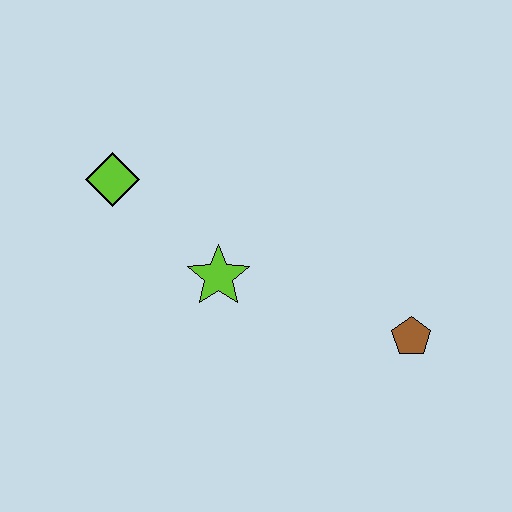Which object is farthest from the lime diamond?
The brown pentagon is farthest from the lime diamond.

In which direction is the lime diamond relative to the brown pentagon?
The lime diamond is to the left of the brown pentagon.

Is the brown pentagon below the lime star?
Yes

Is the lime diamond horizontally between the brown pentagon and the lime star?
No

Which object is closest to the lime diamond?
The lime star is closest to the lime diamond.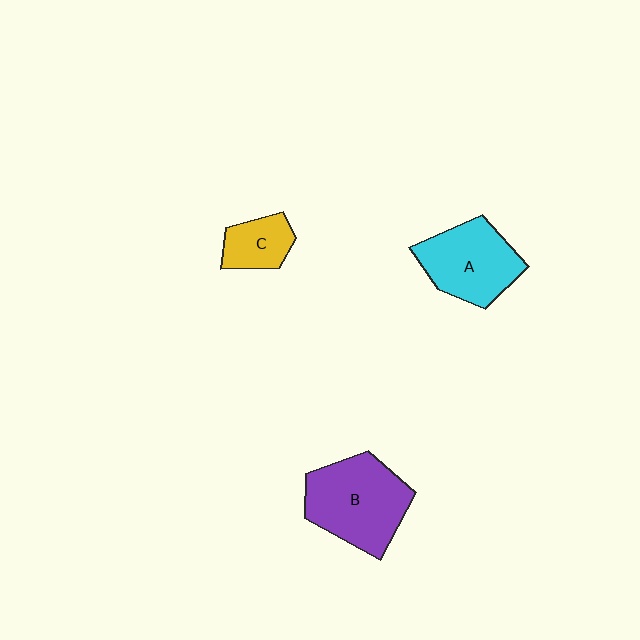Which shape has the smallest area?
Shape C (yellow).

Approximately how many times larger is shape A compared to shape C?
Approximately 2.0 times.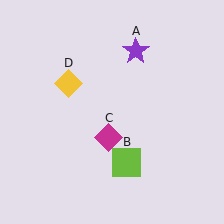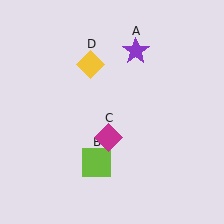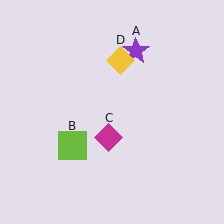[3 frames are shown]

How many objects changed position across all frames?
2 objects changed position: lime square (object B), yellow diamond (object D).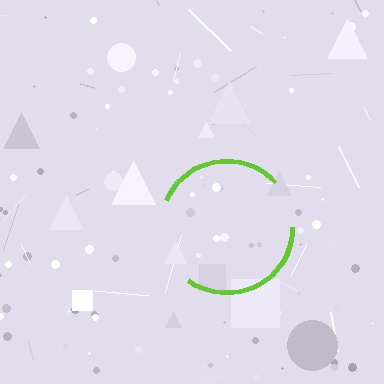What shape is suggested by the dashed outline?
The dashed outline suggests a circle.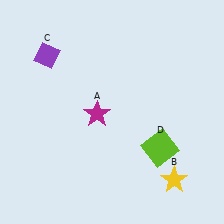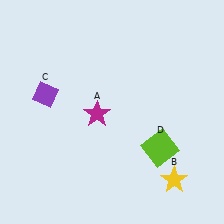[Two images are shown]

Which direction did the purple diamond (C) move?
The purple diamond (C) moved down.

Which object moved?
The purple diamond (C) moved down.